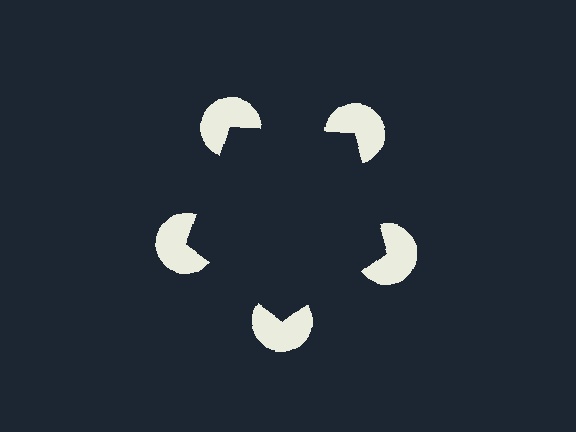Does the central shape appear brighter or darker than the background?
It typically appears slightly darker than the background, even though no actual brightness change is drawn.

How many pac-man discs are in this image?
There are 5 — one at each vertex of the illusory pentagon.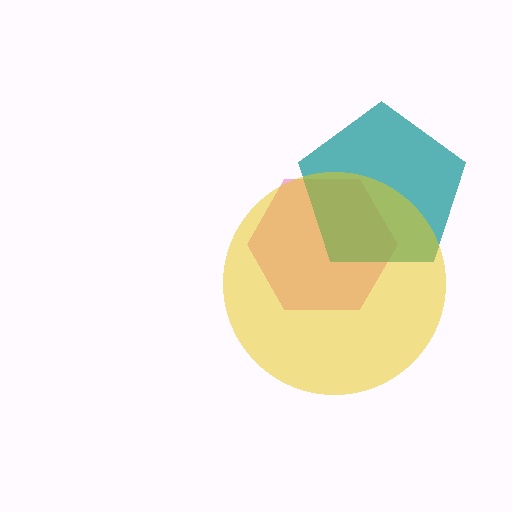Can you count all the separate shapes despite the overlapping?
Yes, there are 3 separate shapes.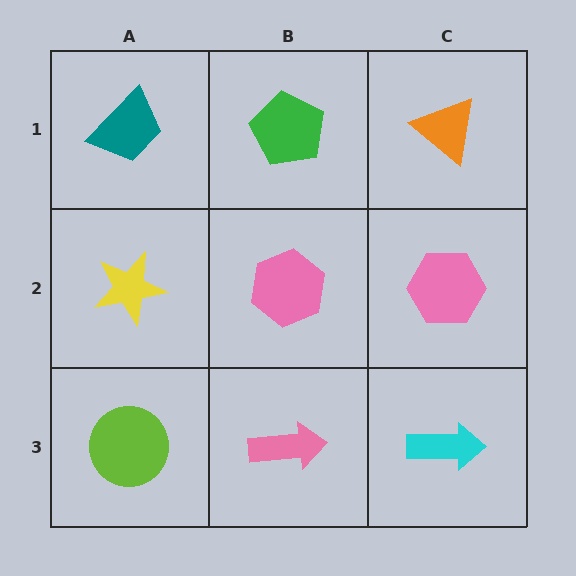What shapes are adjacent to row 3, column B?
A pink hexagon (row 2, column B), a lime circle (row 3, column A), a cyan arrow (row 3, column C).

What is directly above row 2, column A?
A teal trapezoid.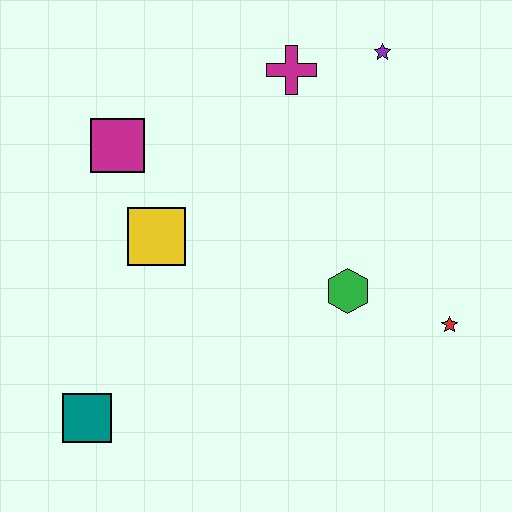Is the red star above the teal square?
Yes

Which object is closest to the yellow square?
The magenta square is closest to the yellow square.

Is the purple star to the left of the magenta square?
No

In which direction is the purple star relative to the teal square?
The purple star is above the teal square.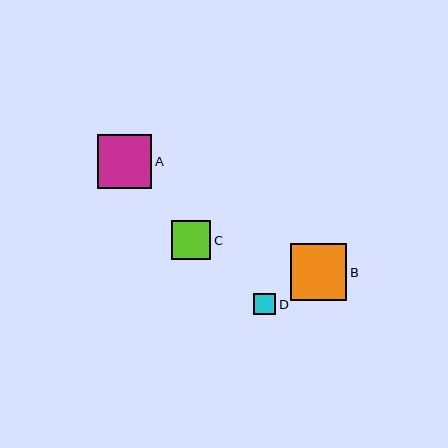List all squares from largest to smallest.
From largest to smallest: B, A, C, D.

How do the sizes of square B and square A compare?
Square B and square A are approximately the same size.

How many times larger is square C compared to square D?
Square C is approximately 1.8 times the size of square D.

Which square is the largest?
Square B is the largest with a size of approximately 56 pixels.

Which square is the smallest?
Square D is the smallest with a size of approximately 22 pixels.